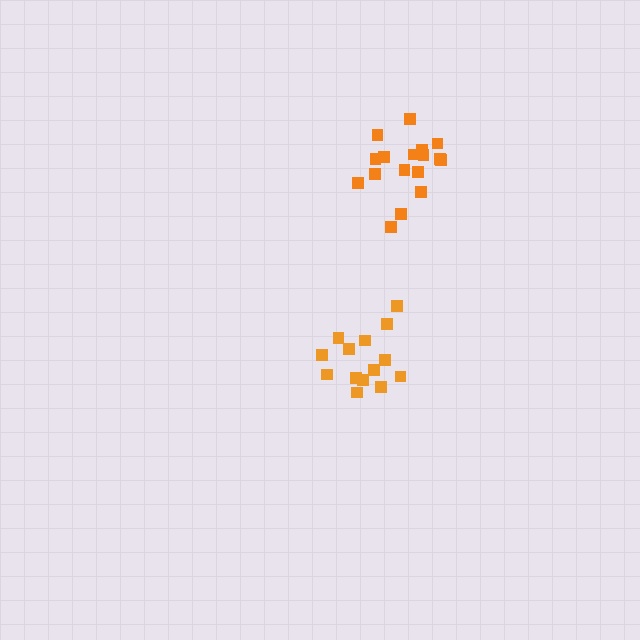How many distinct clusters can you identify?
There are 2 distinct clusters.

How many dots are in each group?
Group 1: 17 dots, Group 2: 14 dots (31 total).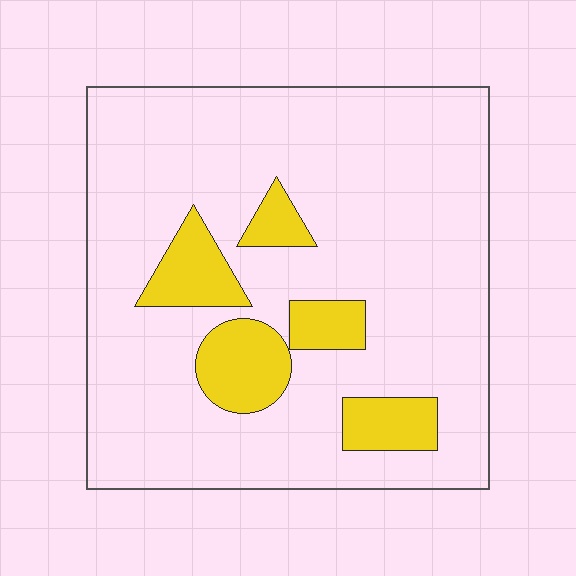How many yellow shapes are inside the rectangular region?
5.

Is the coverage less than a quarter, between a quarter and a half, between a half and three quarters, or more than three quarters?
Less than a quarter.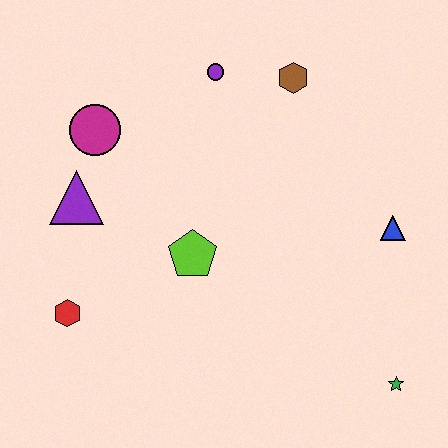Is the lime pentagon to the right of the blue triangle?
No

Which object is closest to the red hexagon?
The purple triangle is closest to the red hexagon.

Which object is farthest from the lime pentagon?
The green star is farthest from the lime pentagon.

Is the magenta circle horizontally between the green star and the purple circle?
No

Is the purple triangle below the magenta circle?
Yes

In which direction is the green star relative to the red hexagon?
The green star is to the right of the red hexagon.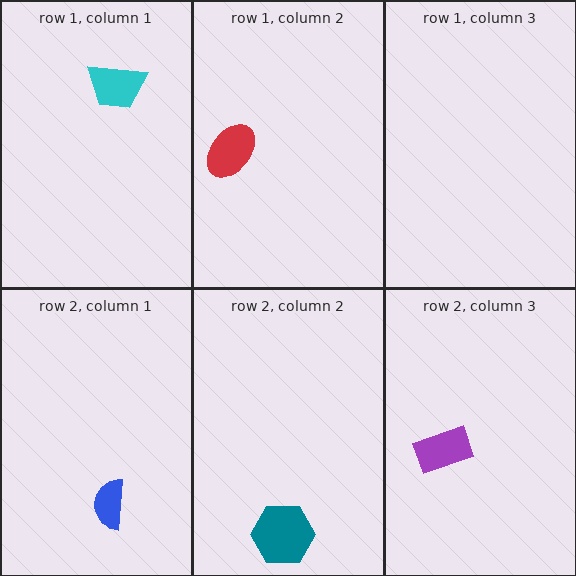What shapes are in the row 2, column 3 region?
The purple rectangle.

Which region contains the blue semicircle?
The row 2, column 1 region.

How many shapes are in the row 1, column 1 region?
1.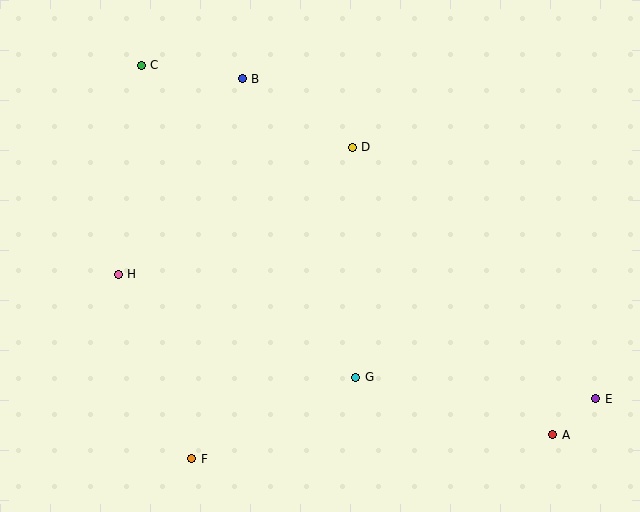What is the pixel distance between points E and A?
The distance between E and A is 56 pixels.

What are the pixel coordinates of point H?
Point H is at (118, 274).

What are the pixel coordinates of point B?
Point B is at (242, 79).